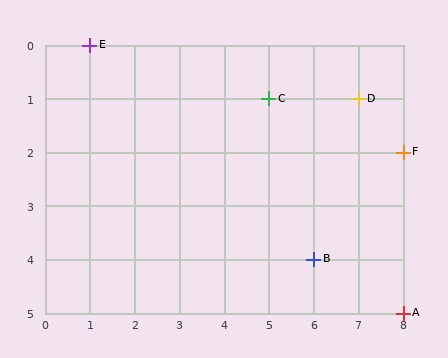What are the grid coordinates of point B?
Point B is at grid coordinates (6, 4).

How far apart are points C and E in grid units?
Points C and E are 4 columns and 1 row apart (about 4.1 grid units diagonally).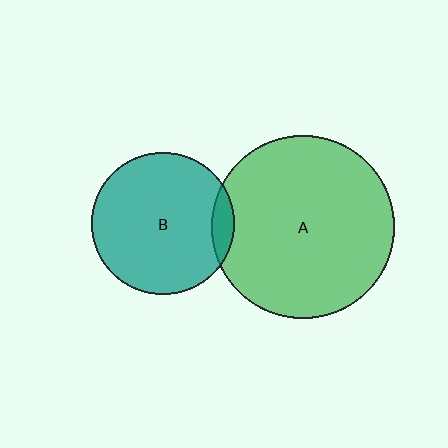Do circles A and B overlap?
Yes.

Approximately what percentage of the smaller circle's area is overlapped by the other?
Approximately 10%.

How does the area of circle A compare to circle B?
Approximately 1.6 times.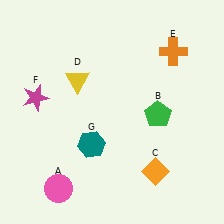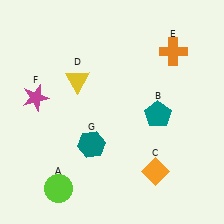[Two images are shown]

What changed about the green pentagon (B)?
In Image 1, B is green. In Image 2, it changed to teal.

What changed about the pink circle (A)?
In Image 1, A is pink. In Image 2, it changed to lime.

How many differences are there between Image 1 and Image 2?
There are 2 differences between the two images.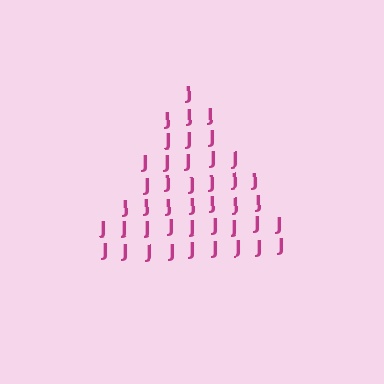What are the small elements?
The small elements are letter J's.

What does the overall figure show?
The overall figure shows a triangle.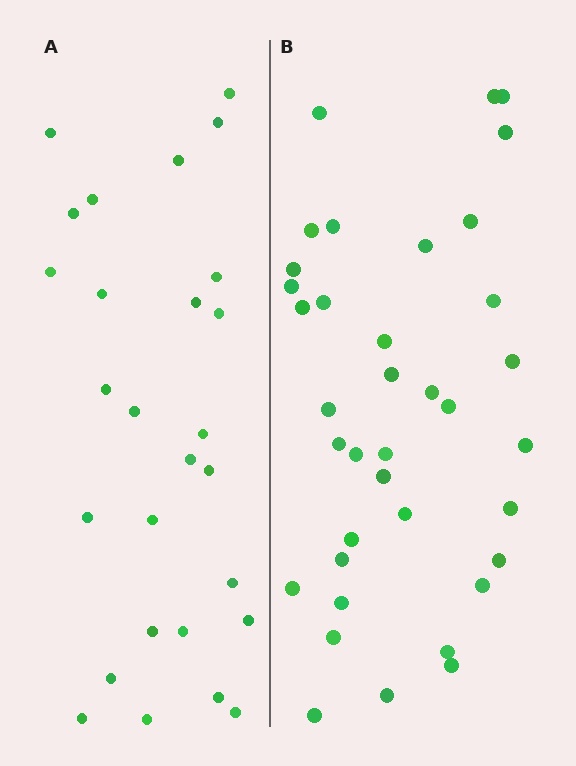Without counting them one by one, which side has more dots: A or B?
Region B (the right region) has more dots.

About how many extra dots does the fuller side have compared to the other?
Region B has roughly 10 or so more dots than region A.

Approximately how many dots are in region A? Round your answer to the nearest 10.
About 30 dots. (The exact count is 27, which rounds to 30.)